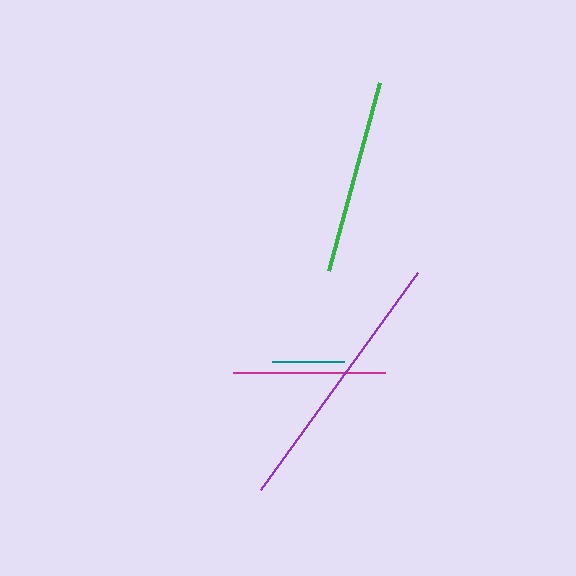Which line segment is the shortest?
The teal line is the shortest at approximately 72 pixels.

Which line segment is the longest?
The purple line is the longest at approximately 268 pixels.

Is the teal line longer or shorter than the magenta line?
The magenta line is longer than the teal line.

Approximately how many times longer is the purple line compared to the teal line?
The purple line is approximately 3.7 times the length of the teal line.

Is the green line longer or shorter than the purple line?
The purple line is longer than the green line.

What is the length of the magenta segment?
The magenta segment is approximately 152 pixels long.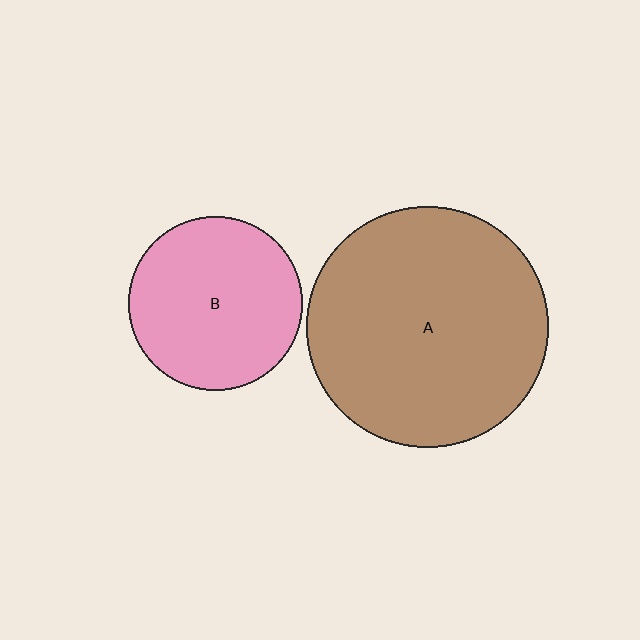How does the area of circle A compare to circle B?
Approximately 1.9 times.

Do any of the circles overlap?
No, none of the circles overlap.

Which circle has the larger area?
Circle A (brown).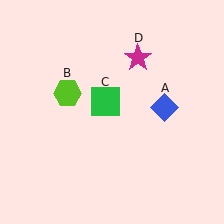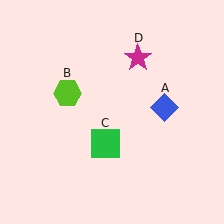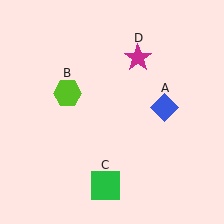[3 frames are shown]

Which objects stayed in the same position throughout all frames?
Blue diamond (object A) and lime hexagon (object B) and magenta star (object D) remained stationary.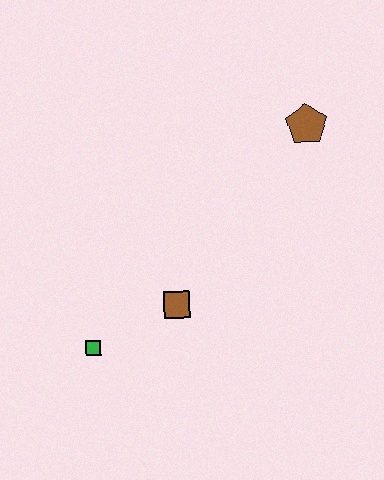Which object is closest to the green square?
The brown square is closest to the green square.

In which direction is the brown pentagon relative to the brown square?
The brown pentagon is above the brown square.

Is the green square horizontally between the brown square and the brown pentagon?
No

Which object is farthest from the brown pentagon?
The green square is farthest from the brown pentagon.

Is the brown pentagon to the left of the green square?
No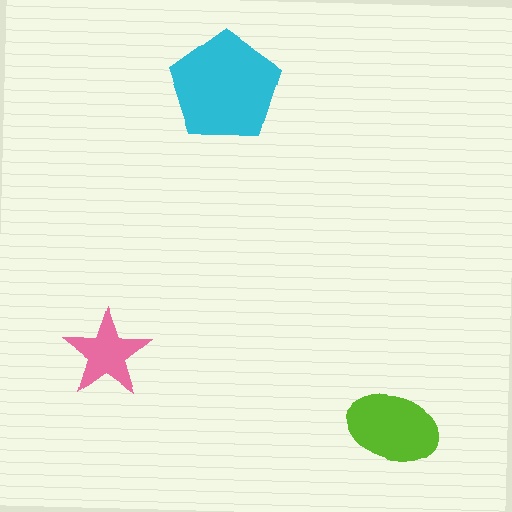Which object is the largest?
The cyan pentagon.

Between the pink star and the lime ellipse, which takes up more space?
The lime ellipse.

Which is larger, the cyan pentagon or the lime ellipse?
The cyan pentagon.